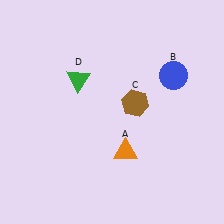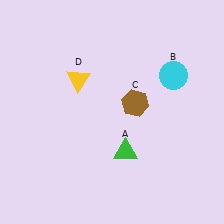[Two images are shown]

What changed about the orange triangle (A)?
In Image 1, A is orange. In Image 2, it changed to green.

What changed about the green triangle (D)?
In Image 1, D is green. In Image 2, it changed to yellow.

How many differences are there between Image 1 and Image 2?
There are 3 differences between the two images.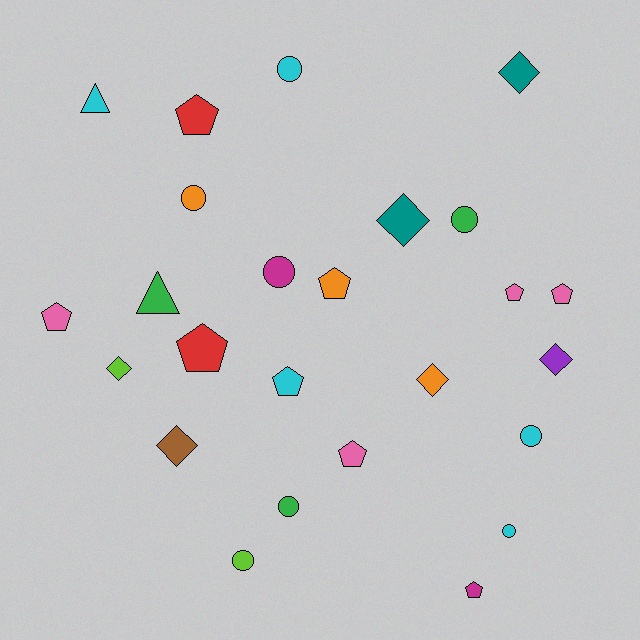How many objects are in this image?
There are 25 objects.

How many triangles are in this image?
There are 2 triangles.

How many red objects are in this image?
There are 2 red objects.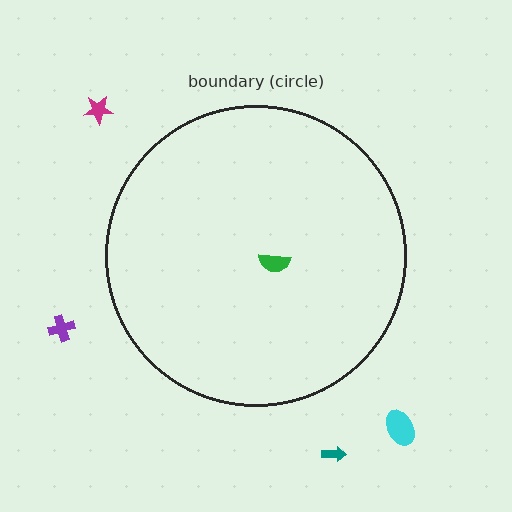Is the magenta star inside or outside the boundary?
Outside.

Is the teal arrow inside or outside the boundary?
Outside.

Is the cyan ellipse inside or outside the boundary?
Outside.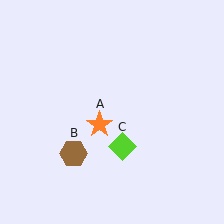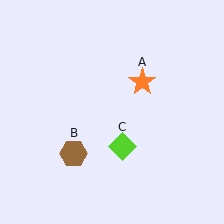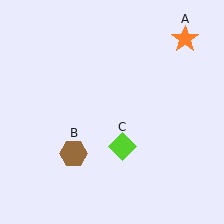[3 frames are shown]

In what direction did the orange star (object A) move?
The orange star (object A) moved up and to the right.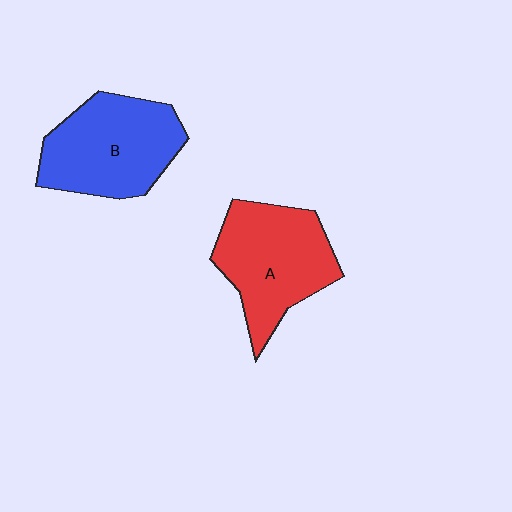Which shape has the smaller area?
Shape A (red).